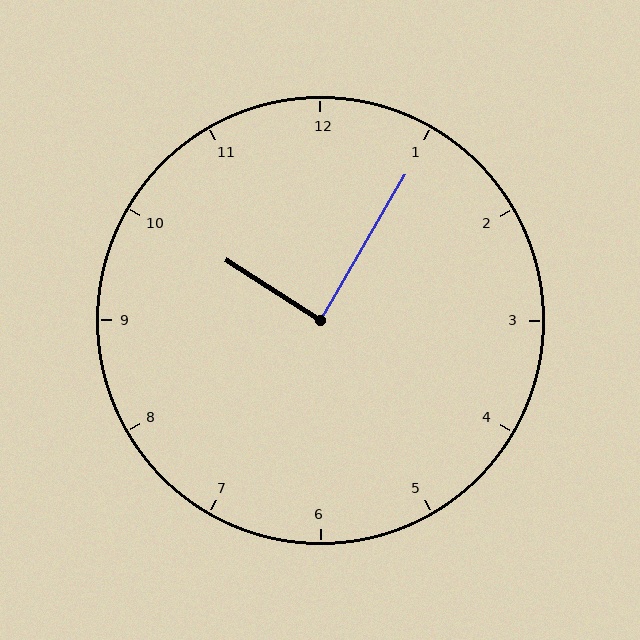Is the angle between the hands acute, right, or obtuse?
It is right.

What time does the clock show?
10:05.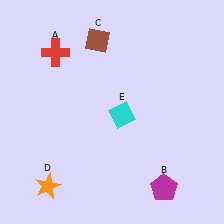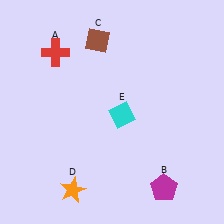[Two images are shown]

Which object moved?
The orange star (D) moved right.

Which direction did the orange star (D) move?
The orange star (D) moved right.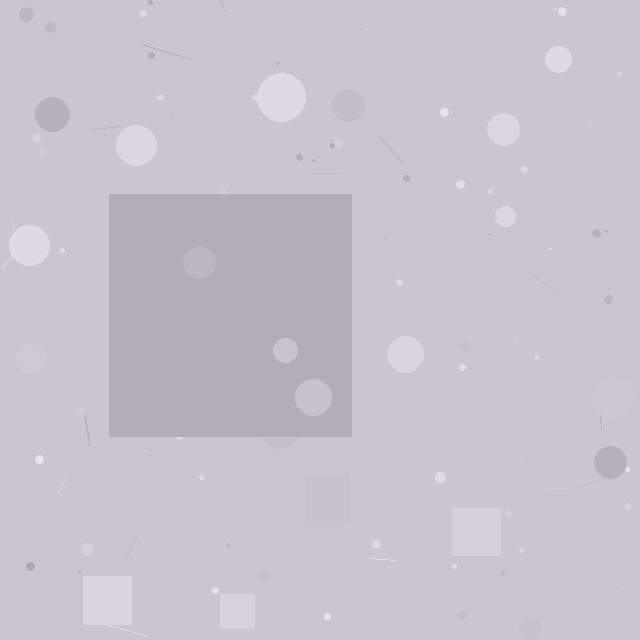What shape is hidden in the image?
A square is hidden in the image.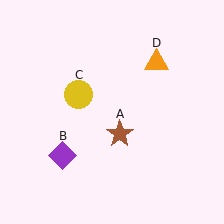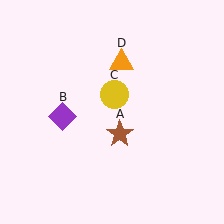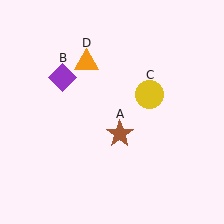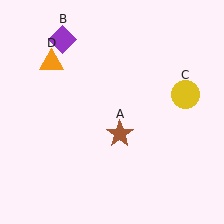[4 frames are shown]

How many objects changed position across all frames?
3 objects changed position: purple diamond (object B), yellow circle (object C), orange triangle (object D).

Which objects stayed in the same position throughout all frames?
Brown star (object A) remained stationary.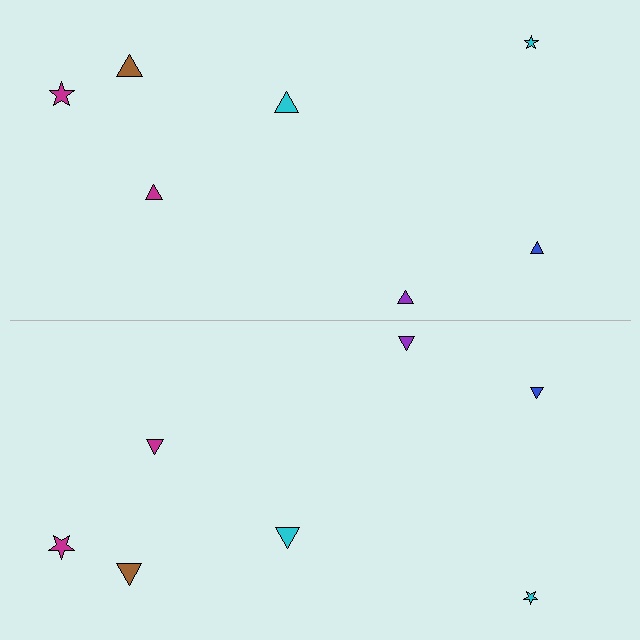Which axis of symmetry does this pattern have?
The pattern has a horizontal axis of symmetry running through the center of the image.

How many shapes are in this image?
There are 14 shapes in this image.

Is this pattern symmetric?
Yes, this pattern has bilateral (reflection) symmetry.